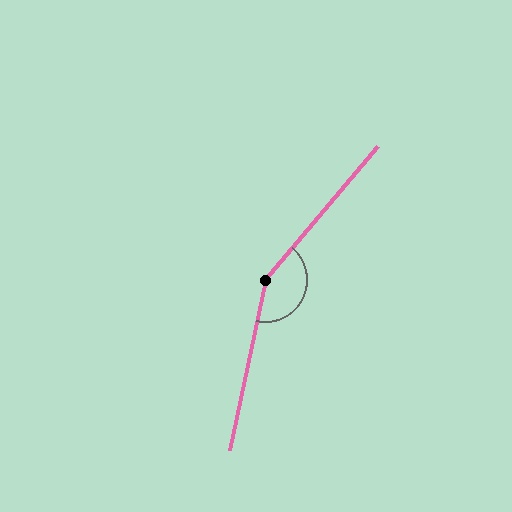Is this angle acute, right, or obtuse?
It is obtuse.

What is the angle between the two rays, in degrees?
Approximately 152 degrees.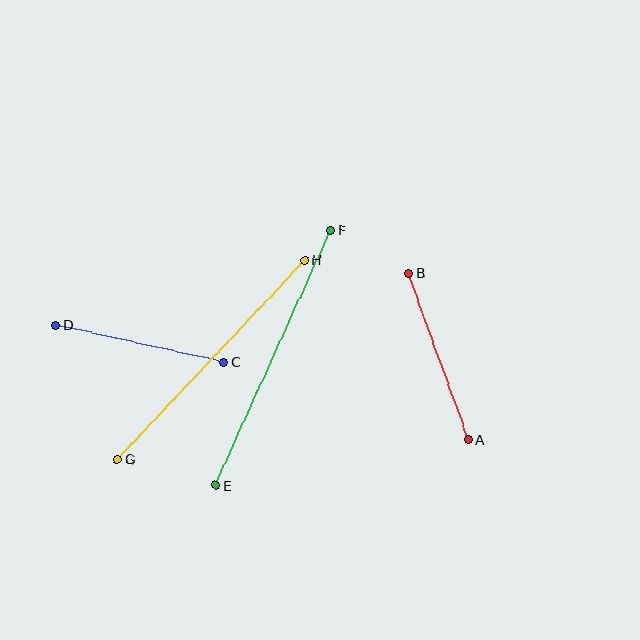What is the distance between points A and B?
The distance is approximately 176 pixels.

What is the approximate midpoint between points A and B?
The midpoint is at approximately (439, 356) pixels.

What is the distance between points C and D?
The distance is approximately 172 pixels.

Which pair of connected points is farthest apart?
Points E and F are farthest apart.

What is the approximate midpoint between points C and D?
The midpoint is at approximately (140, 344) pixels.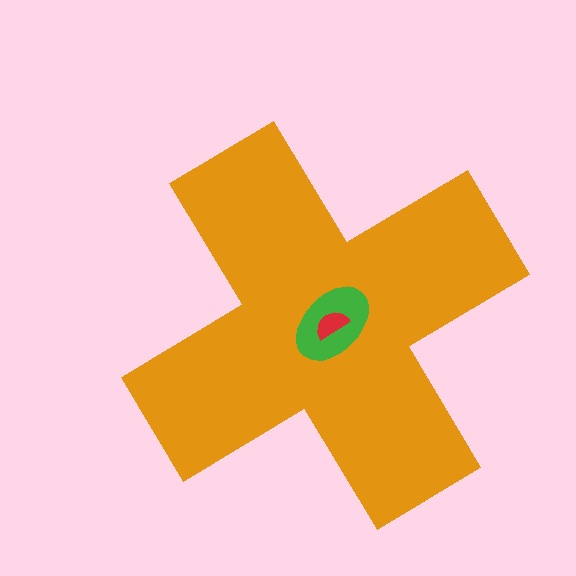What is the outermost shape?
The orange cross.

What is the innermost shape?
The red semicircle.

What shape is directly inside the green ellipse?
The red semicircle.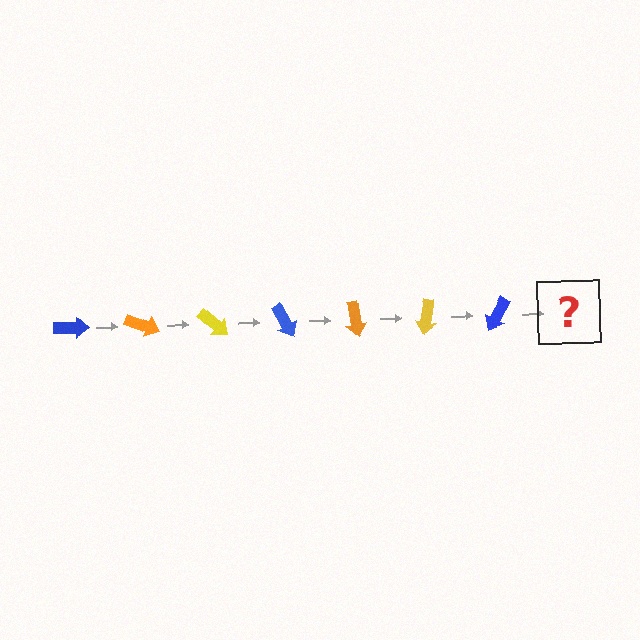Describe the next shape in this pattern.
It should be an orange arrow, rotated 140 degrees from the start.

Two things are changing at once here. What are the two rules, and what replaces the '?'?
The two rules are that it rotates 20 degrees each step and the color cycles through blue, orange, and yellow. The '?' should be an orange arrow, rotated 140 degrees from the start.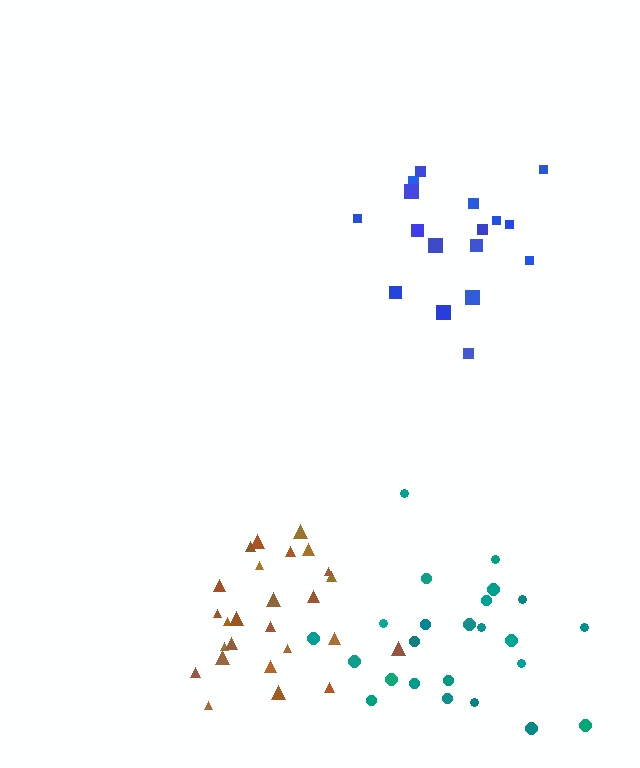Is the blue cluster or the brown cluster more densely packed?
Brown.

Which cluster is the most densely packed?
Brown.